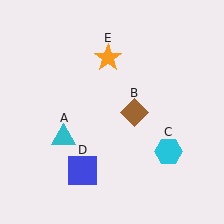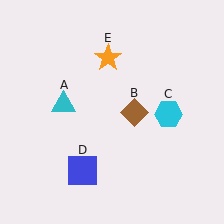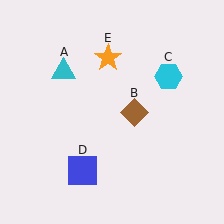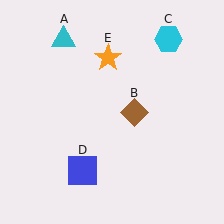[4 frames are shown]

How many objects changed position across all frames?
2 objects changed position: cyan triangle (object A), cyan hexagon (object C).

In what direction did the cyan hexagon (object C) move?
The cyan hexagon (object C) moved up.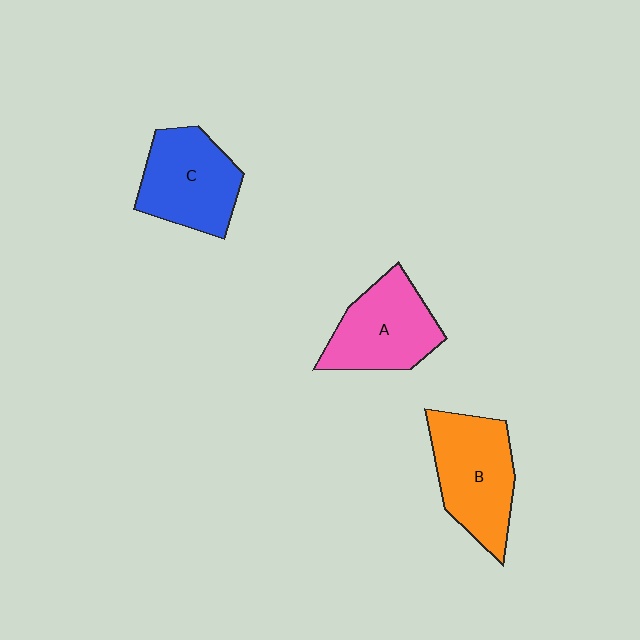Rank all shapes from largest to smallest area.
From largest to smallest: B (orange), C (blue), A (pink).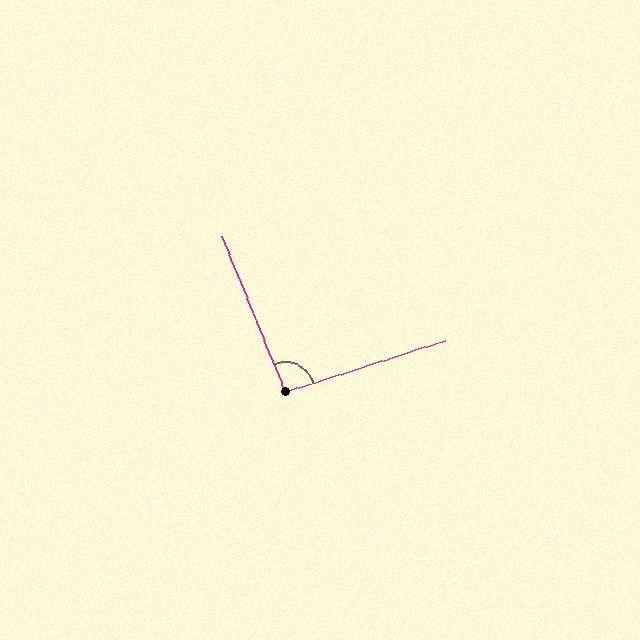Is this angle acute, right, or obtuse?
It is approximately a right angle.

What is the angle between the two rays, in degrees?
Approximately 94 degrees.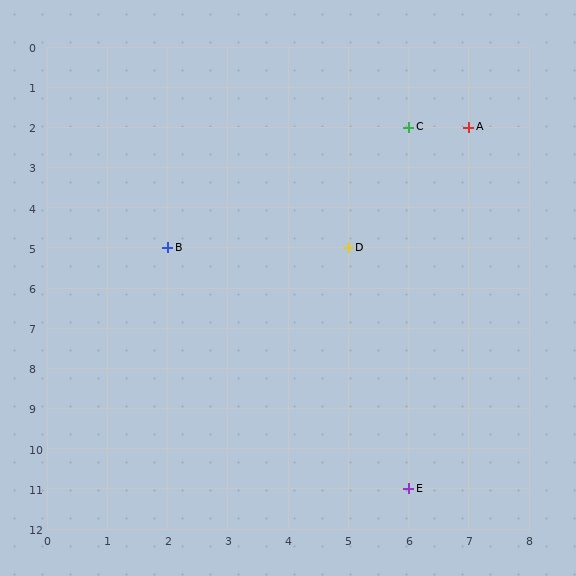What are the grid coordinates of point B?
Point B is at grid coordinates (2, 5).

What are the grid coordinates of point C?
Point C is at grid coordinates (6, 2).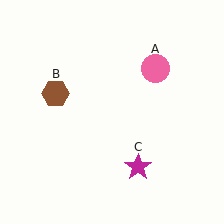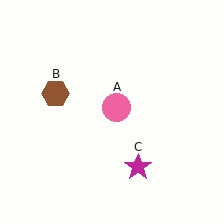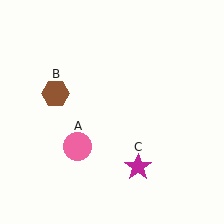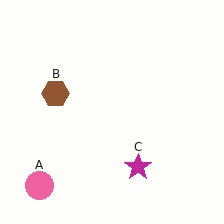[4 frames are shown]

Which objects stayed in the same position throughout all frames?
Brown hexagon (object B) and magenta star (object C) remained stationary.